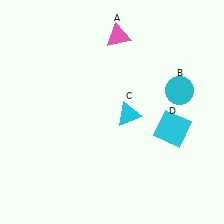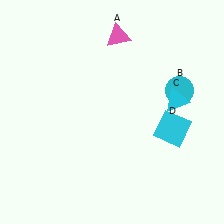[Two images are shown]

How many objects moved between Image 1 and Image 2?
1 object moved between the two images.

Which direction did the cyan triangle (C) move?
The cyan triangle (C) moved right.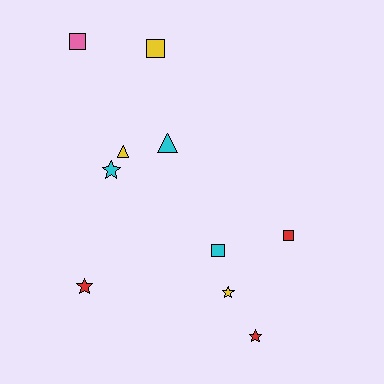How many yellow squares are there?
There is 1 yellow square.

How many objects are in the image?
There are 10 objects.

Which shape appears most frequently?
Star, with 4 objects.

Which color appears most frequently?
Yellow, with 3 objects.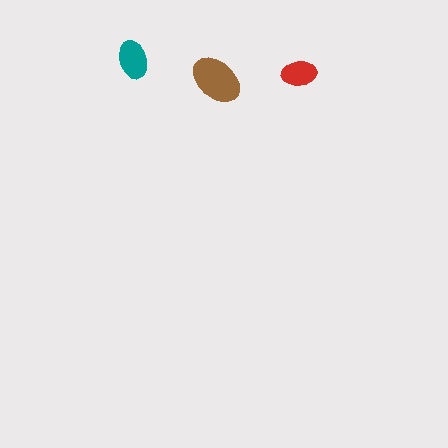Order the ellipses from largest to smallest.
the brown one, the teal one, the red one.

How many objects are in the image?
There are 3 objects in the image.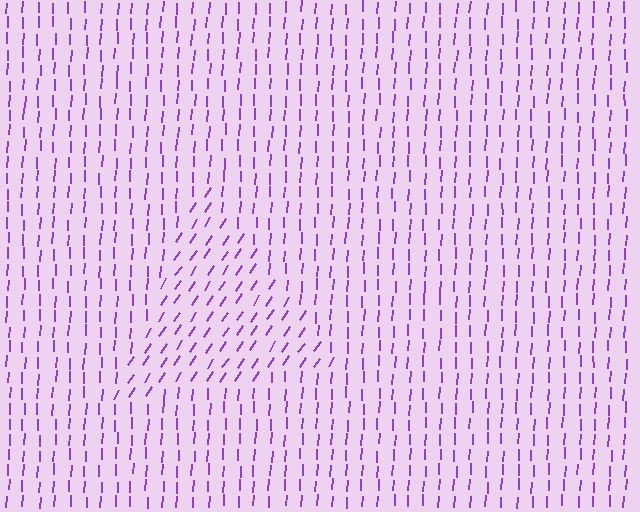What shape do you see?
I see a triangle.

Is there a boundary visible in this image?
Yes, there is a texture boundary formed by a change in line orientation.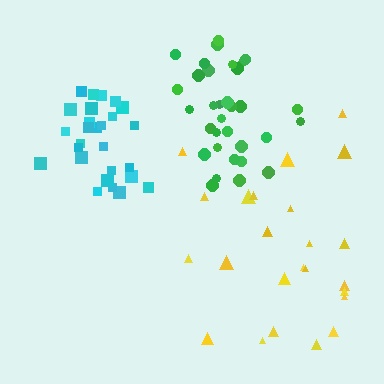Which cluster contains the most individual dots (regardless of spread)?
Green (33).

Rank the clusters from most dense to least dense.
cyan, green, yellow.